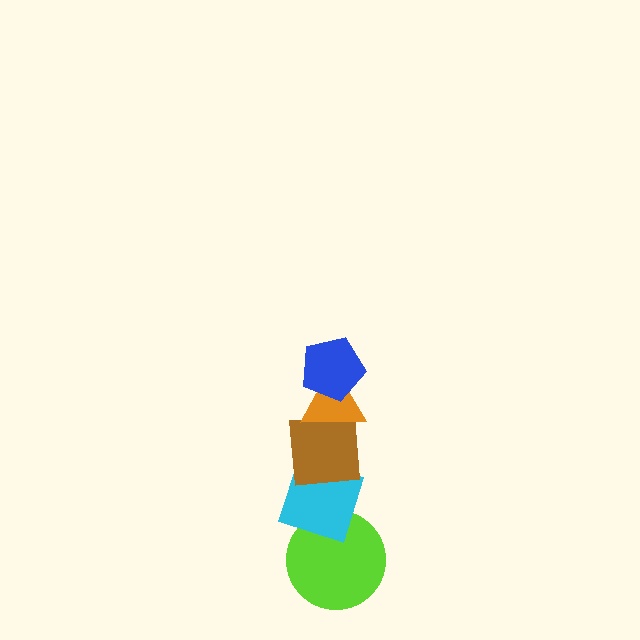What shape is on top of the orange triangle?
The blue pentagon is on top of the orange triangle.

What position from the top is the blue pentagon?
The blue pentagon is 1st from the top.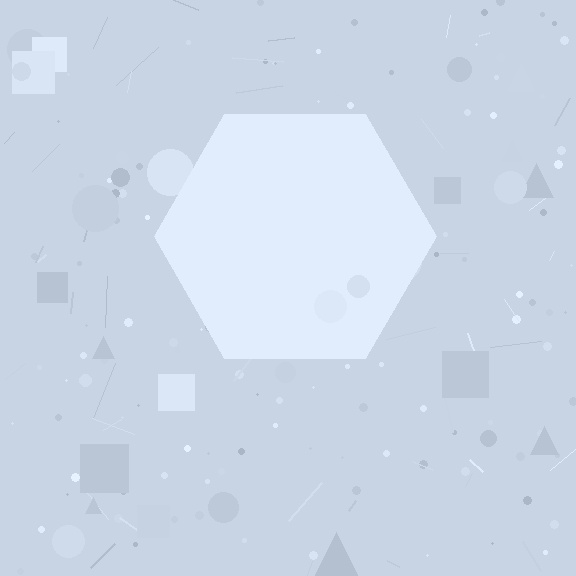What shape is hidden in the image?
A hexagon is hidden in the image.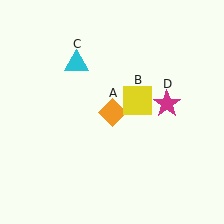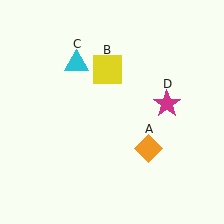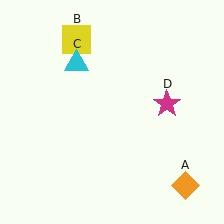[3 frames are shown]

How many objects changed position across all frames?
2 objects changed position: orange diamond (object A), yellow square (object B).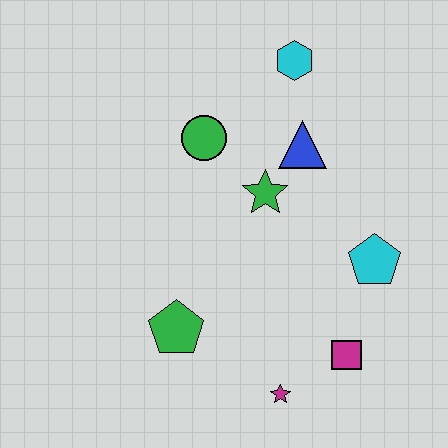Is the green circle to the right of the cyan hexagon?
No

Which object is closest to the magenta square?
The magenta star is closest to the magenta square.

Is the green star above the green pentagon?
Yes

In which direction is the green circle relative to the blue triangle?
The green circle is to the left of the blue triangle.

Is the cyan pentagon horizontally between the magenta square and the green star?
No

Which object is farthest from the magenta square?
The cyan hexagon is farthest from the magenta square.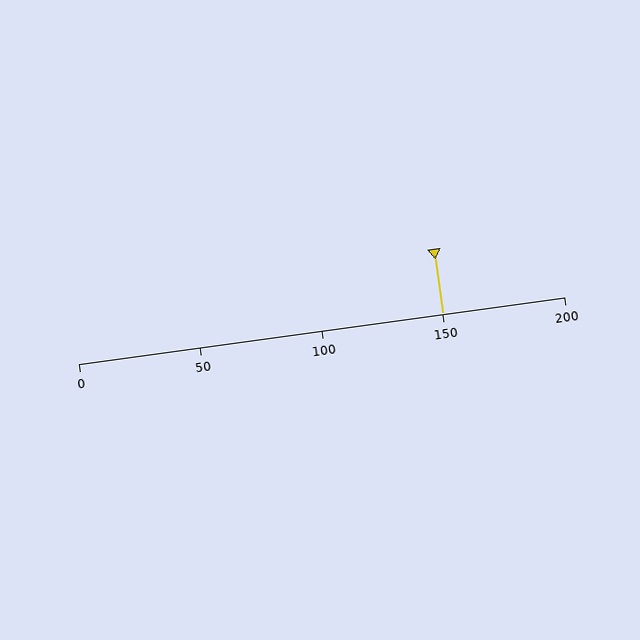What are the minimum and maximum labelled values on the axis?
The axis runs from 0 to 200.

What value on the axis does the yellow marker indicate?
The marker indicates approximately 150.